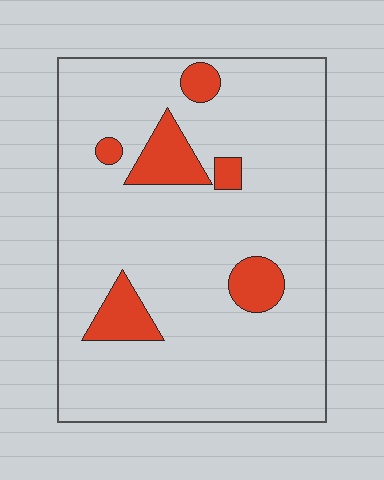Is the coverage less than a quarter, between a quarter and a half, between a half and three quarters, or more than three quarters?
Less than a quarter.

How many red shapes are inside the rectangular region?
6.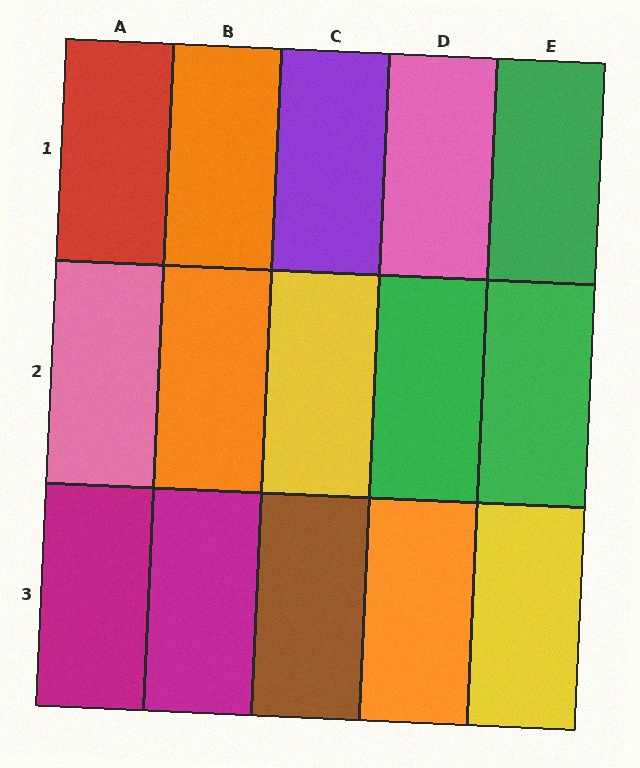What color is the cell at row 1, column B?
Orange.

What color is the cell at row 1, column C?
Purple.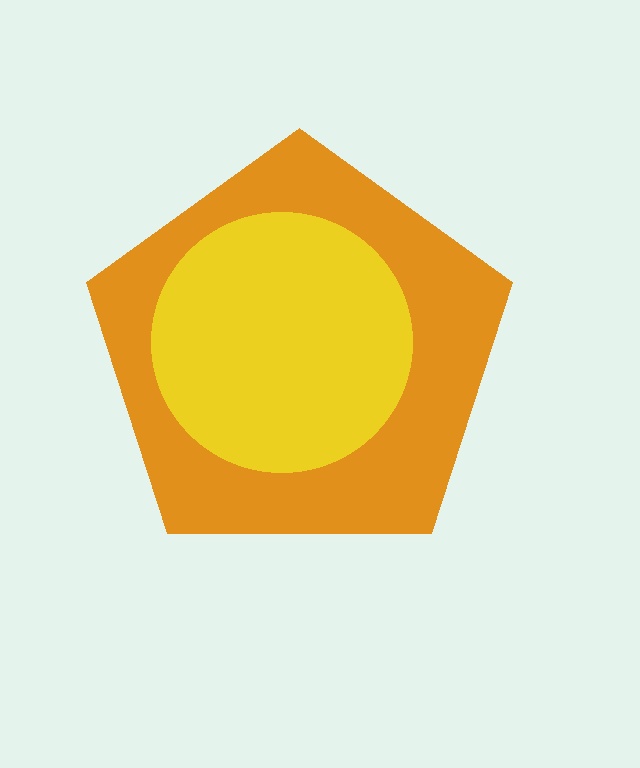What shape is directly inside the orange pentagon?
The yellow circle.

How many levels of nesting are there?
2.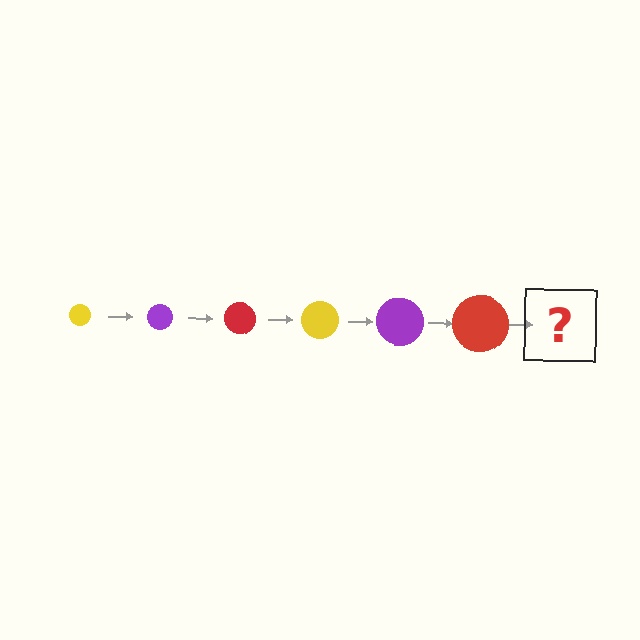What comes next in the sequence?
The next element should be a yellow circle, larger than the previous one.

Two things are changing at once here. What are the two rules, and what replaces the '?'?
The two rules are that the circle grows larger each step and the color cycles through yellow, purple, and red. The '?' should be a yellow circle, larger than the previous one.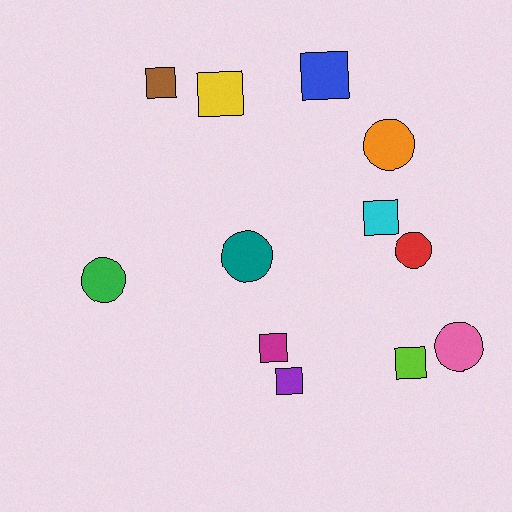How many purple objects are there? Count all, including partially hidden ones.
There is 1 purple object.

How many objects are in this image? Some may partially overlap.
There are 12 objects.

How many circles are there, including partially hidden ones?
There are 5 circles.